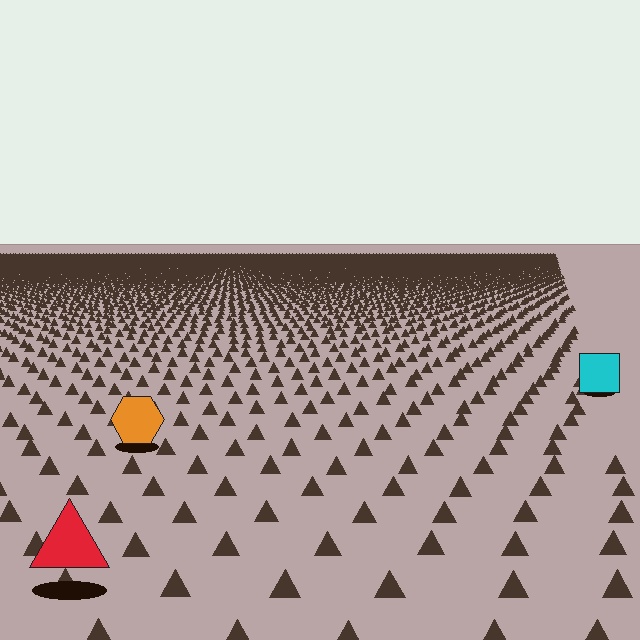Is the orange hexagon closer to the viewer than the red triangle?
No. The red triangle is closer — you can tell from the texture gradient: the ground texture is coarser near it.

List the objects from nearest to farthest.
From nearest to farthest: the red triangle, the orange hexagon, the cyan square.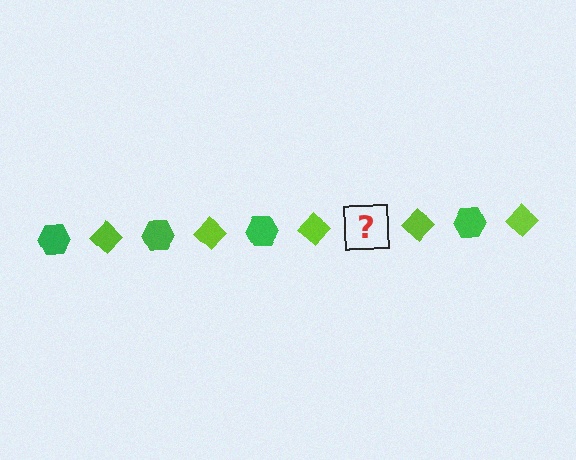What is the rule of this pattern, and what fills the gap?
The rule is that the pattern alternates between green hexagon and lime diamond. The gap should be filled with a green hexagon.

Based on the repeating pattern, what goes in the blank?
The blank should be a green hexagon.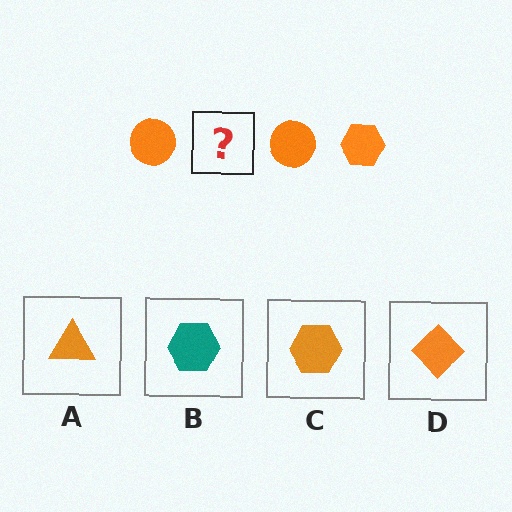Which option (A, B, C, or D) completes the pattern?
C.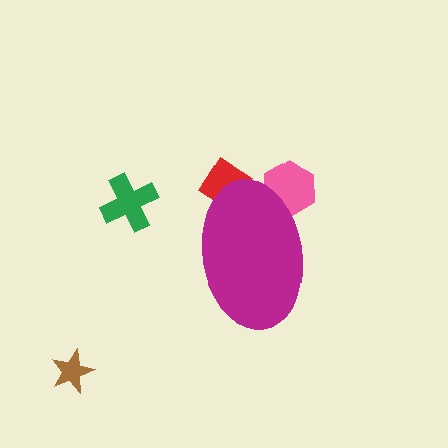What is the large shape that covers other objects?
A magenta ellipse.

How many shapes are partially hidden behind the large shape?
2 shapes are partially hidden.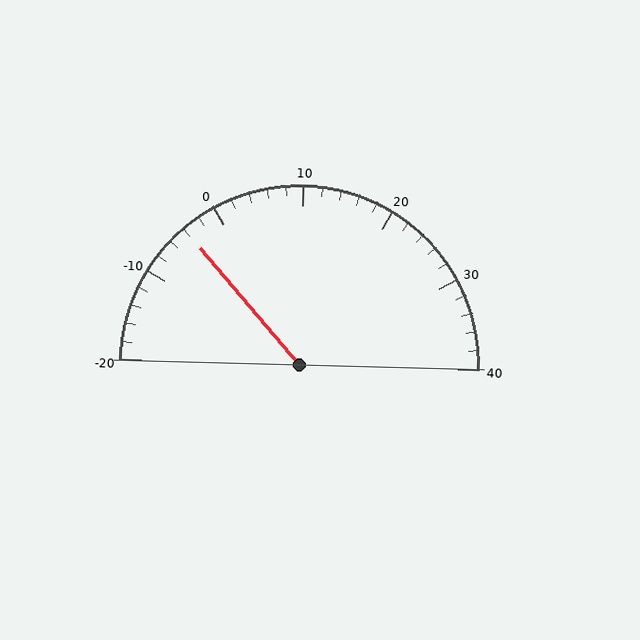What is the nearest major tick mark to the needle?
The nearest major tick mark is 0.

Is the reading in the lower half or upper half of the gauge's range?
The reading is in the lower half of the range (-20 to 40).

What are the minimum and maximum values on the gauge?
The gauge ranges from -20 to 40.